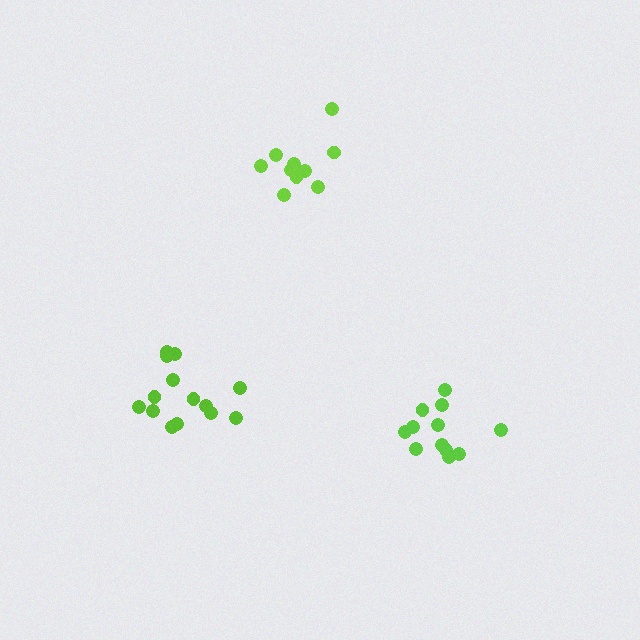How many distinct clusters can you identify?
There are 3 distinct clusters.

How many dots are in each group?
Group 1: 14 dots, Group 2: 10 dots, Group 3: 12 dots (36 total).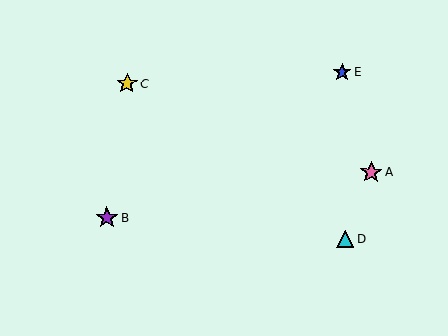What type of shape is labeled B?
Shape B is a purple star.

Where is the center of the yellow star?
The center of the yellow star is at (127, 84).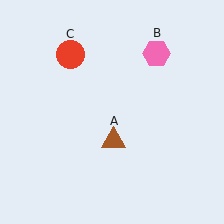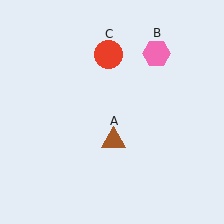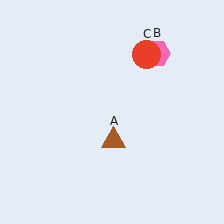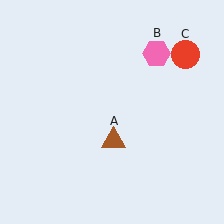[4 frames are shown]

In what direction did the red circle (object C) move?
The red circle (object C) moved right.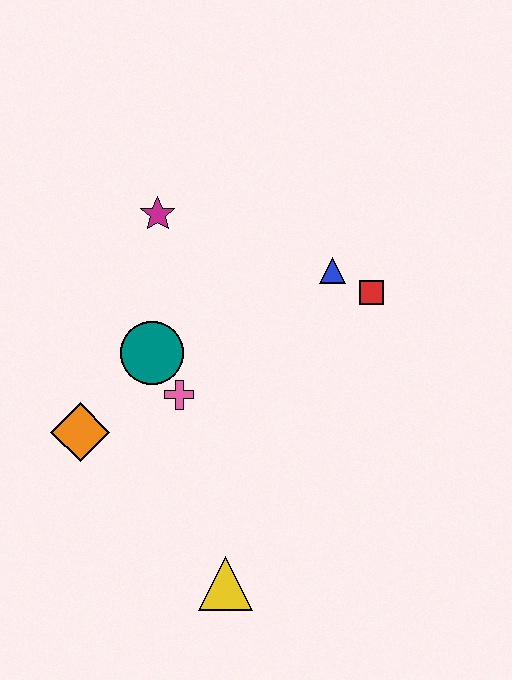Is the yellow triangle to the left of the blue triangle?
Yes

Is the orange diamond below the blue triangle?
Yes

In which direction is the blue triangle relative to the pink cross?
The blue triangle is to the right of the pink cross.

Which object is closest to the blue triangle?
The red square is closest to the blue triangle.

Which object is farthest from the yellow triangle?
The magenta star is farthest from the yellow triangle.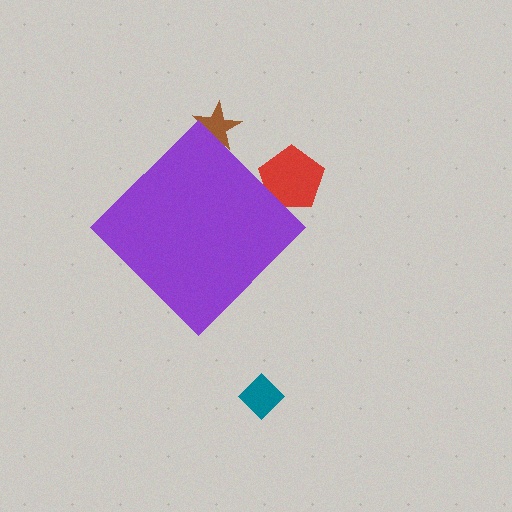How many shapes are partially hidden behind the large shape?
2 shapes are partially hidden.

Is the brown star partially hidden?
Yes, the brown star is partially hidden behind the purple diamond.